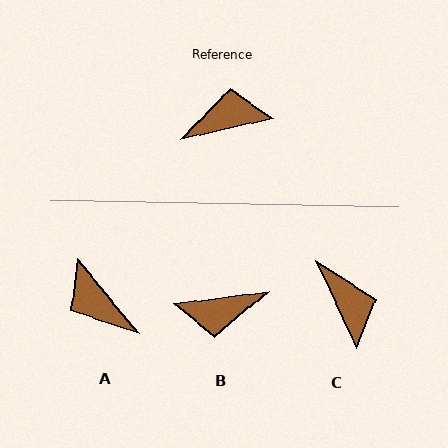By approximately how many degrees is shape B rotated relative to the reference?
Approximately 175 degrees counter-clockwise.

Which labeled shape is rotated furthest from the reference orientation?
B, about 175 degrees away.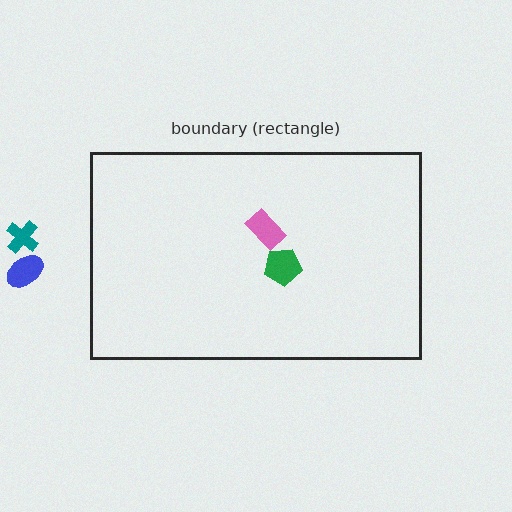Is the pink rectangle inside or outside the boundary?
Inside.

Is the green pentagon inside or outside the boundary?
Inside.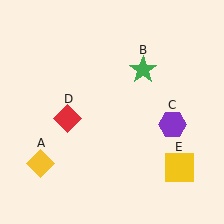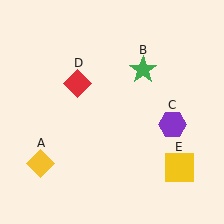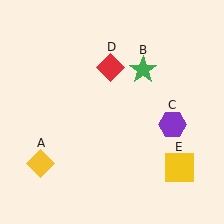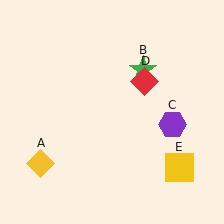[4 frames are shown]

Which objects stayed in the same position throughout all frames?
Yellow diamond (object A) and green star (object B) and purple hexagon (object C) and yellow square (object E) remained stationary.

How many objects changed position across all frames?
1 object changed position: red diamond (object D).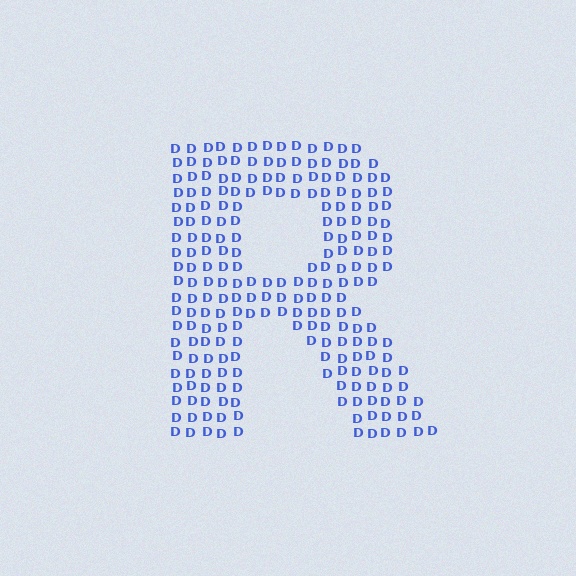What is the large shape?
The large shape is the letter R.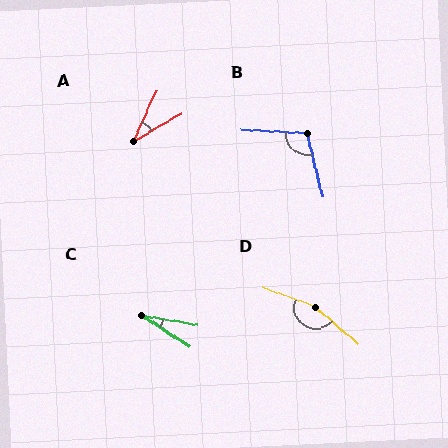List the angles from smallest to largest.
C (23°), A (36°), B (107°), D (160°).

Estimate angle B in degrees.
Approximately 107 degrees.